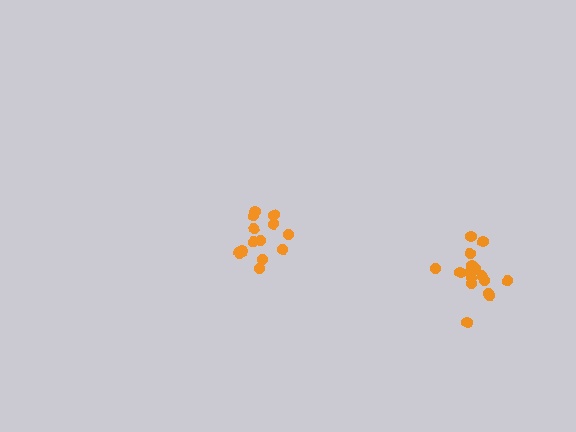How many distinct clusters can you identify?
There are 2 distinct clusters.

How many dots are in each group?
Group 1: 16 dots, Group 2: 13 dots (29 total).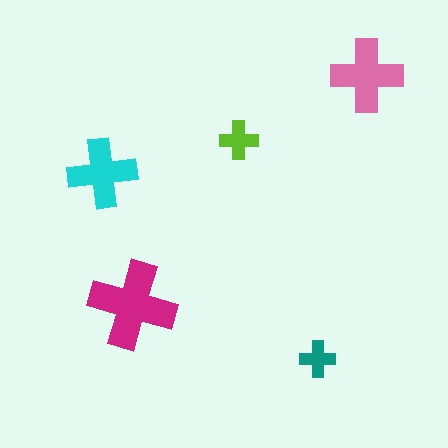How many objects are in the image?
There are 5 objects in the image.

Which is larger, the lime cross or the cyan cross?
The cyan one.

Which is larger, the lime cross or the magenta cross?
The magenta one.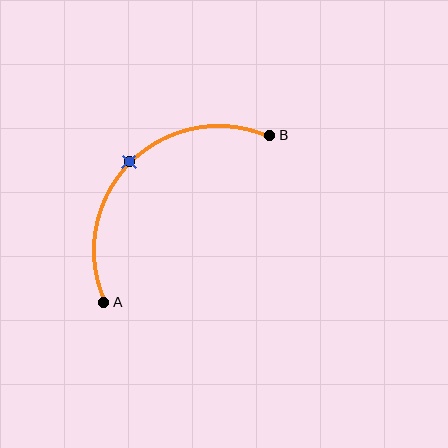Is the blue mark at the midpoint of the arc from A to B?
Yes. The blue mark lies on the arc at equal arc-length from both A and B — it is the arc midpoint.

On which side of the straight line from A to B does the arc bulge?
The arc bulges above and to the left of the straight line connecting A and B.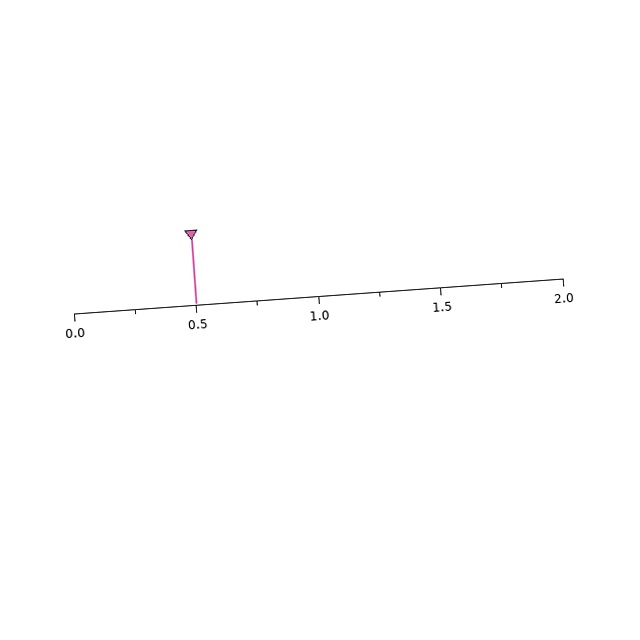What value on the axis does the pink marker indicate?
The marker indicates approximately 0.5.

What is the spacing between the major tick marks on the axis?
The major ticks are spaced 0.5 apart.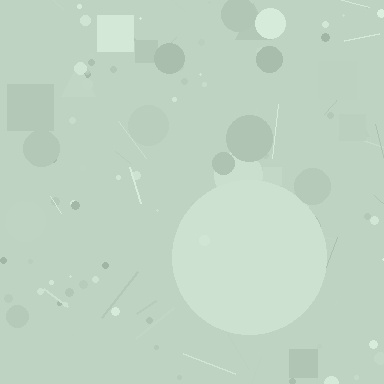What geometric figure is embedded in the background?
A circle is embedded in the background.